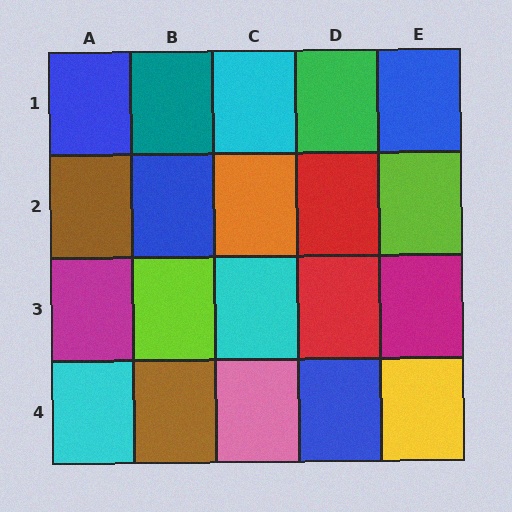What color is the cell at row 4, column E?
Yellow.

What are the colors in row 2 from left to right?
Brown, blue, orange, red, lime.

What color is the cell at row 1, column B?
Teal.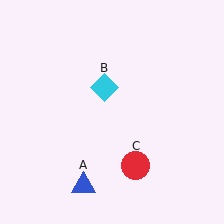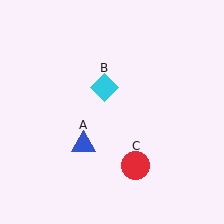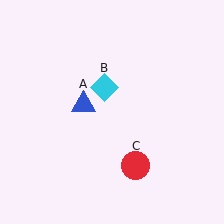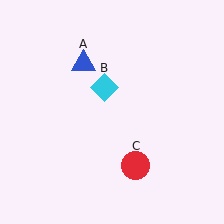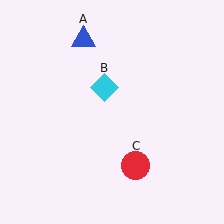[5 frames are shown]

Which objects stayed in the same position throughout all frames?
Cyan diamond (object B) and red circle (object C) remained stationary.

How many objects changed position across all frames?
1 object changed position: blue triangle (object A).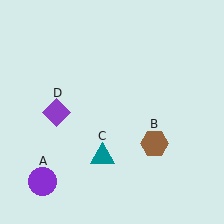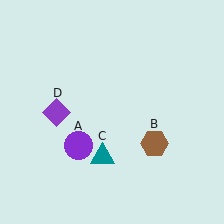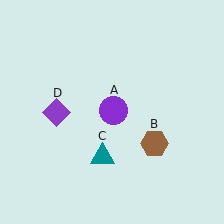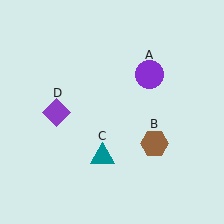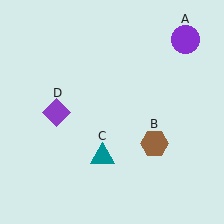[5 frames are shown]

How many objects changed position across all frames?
1 object changed position: purple circle (object A).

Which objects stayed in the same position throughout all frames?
Brown hexagon (object B) and teal triangle (object C) and purple diamond (object D) remained stationary.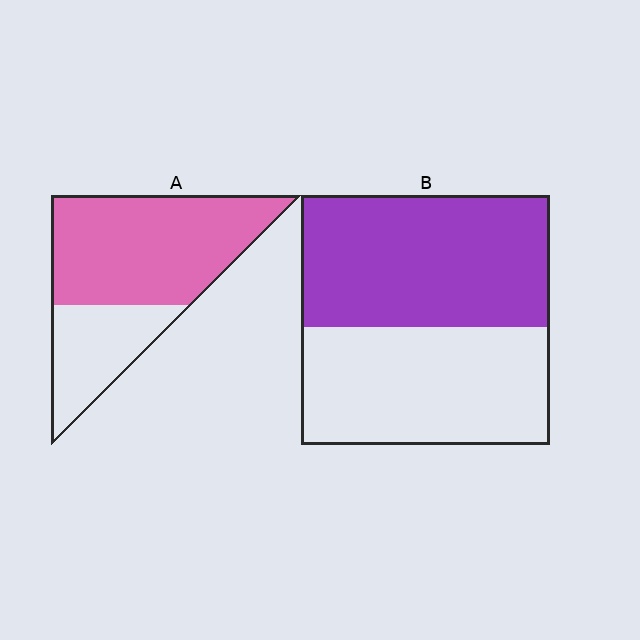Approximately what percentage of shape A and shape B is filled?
A is approximately 70% and B is approximately 55%.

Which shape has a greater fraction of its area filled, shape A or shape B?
Shape A.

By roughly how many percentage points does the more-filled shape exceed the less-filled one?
By roughly 15 percentage points (A over B).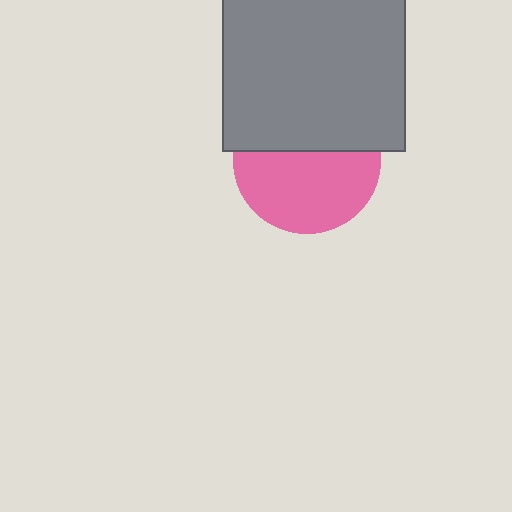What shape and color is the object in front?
The object in front is a gray rectangle.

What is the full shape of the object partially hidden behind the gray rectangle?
The partially hidden object is a pink circle.